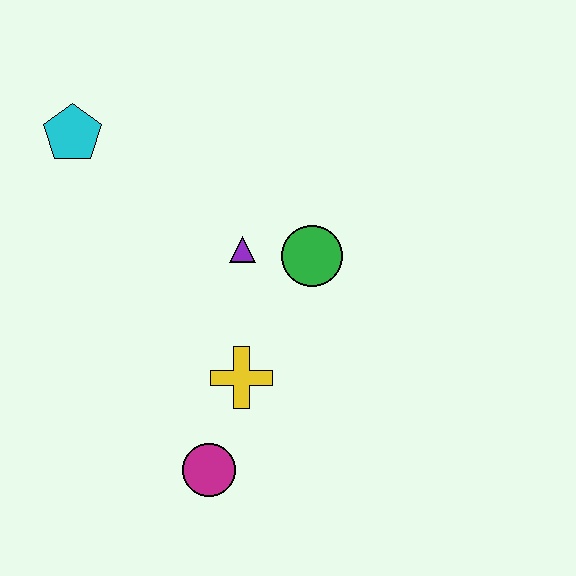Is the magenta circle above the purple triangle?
No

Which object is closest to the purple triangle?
The green circle is closest to the purple triangle.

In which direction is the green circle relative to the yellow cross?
The green circle is above the yellow cross.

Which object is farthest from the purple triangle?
The magenta circle is farthest from the purple triangle.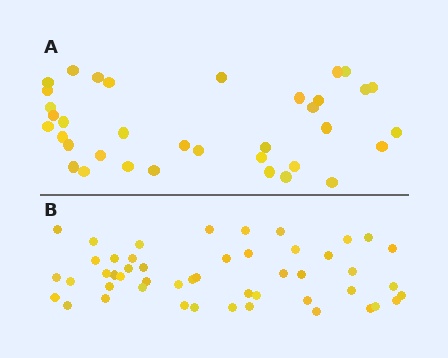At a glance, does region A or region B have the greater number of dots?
Region B (the bottom region) has more dots.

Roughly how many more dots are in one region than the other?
Region B has approximately 15 more dots than region A.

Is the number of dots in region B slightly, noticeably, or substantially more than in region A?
Region B has noticeably more, but not dramatically so. The ratio is roughly 1.4 to 1.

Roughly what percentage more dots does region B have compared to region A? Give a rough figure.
About 35% more.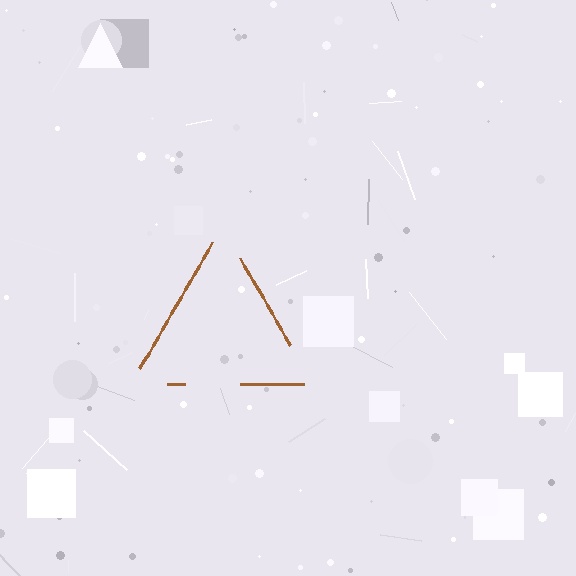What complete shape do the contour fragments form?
The contour fragments form a triangle.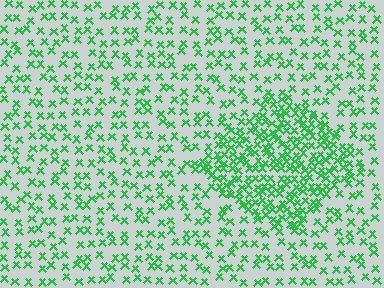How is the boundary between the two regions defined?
The boundary is defined by a change in element density (approximately 2.3x ratio). All elements are the same color, size, and shape.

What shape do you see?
I see a diamond.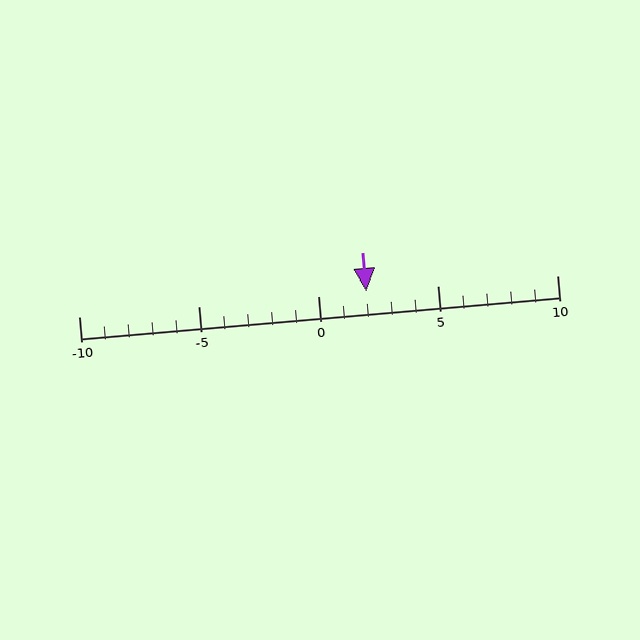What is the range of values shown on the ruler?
The ruler shows values from -10 to 10.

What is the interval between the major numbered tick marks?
The major tick marks are spaced 5 units apart.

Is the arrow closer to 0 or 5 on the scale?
The arrow is closer to 0.